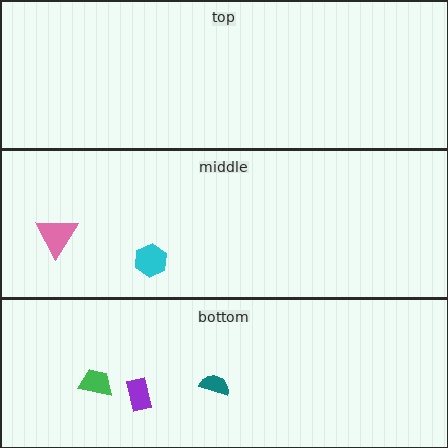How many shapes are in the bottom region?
3.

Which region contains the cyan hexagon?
The middle region.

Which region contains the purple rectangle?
The bottom region.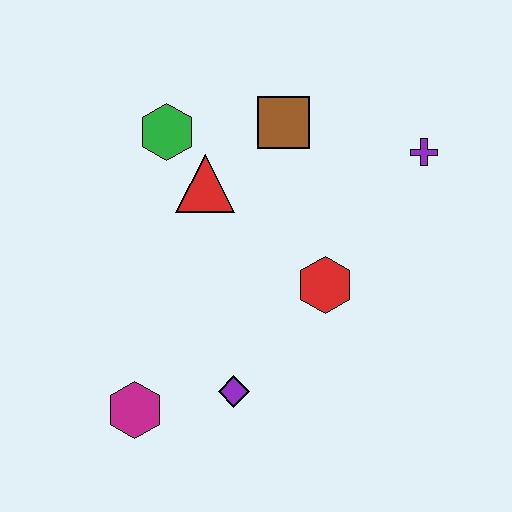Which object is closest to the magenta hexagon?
The purple diamond is closest to the magenta hexagon.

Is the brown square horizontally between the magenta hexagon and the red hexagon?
Yes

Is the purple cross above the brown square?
No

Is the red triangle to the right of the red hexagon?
No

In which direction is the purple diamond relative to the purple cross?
The purple diamond is below the purple cross.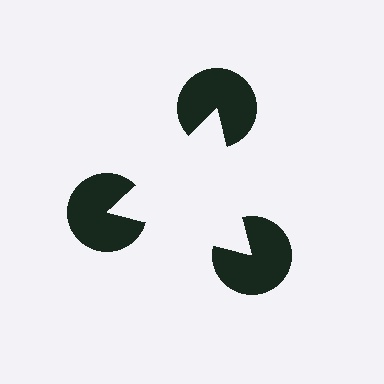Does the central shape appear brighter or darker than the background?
It typically appears slightly brighter than the background, even though no actual brightness change is drawn.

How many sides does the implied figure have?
3 sides.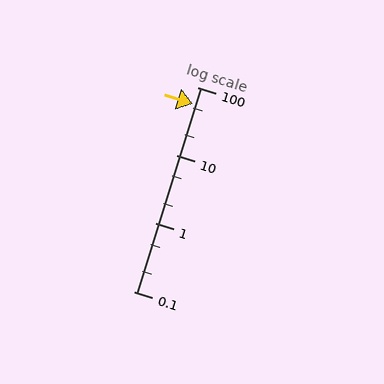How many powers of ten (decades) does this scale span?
The scale spans 3 decades, from 0.1 to 100.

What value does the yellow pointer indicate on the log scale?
The pointer indicates approximately 56.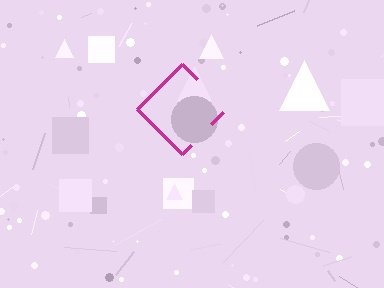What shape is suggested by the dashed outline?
The dashed outline suggests a diamond.